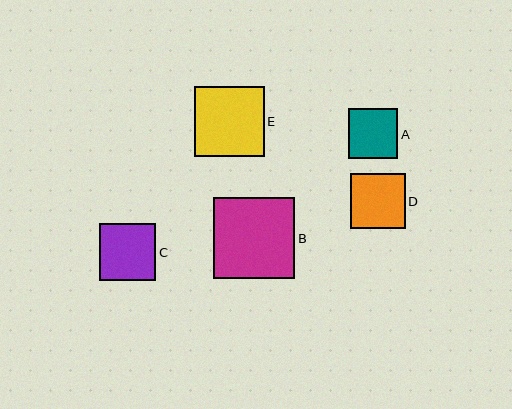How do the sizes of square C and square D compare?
Square C and square D are approximately the same size.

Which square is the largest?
Square B is the largest with a size of approximately 81 pixels.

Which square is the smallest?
Square A is the smallest with a size of approximately 50 pixels.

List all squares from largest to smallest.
From largest to smallest: B, E, C, D, A.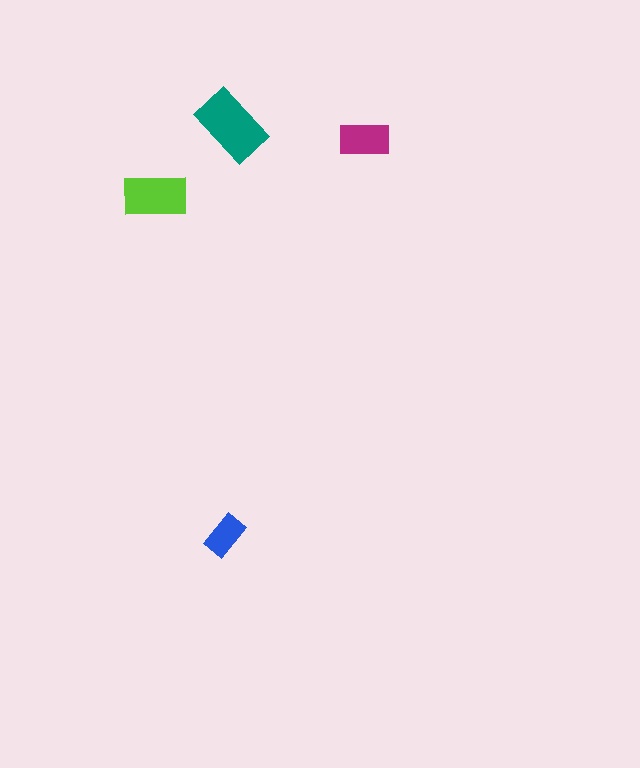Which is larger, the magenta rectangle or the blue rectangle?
The magenta one.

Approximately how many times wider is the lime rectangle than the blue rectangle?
About 1.5 times wider.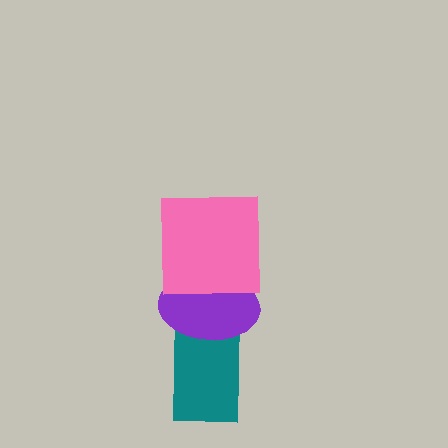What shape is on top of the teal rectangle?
The purple ellipse is on top of the teal rectangle.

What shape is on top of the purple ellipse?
The pink square is on top of the purple ellipse.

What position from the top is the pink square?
The pink square is 1st from the top.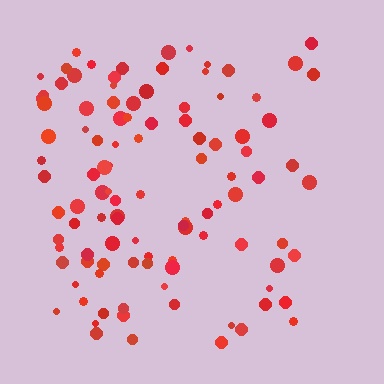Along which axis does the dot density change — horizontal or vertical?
Horizontal.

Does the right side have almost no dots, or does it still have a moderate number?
Still a moderate number, just noticeably fewer than the left.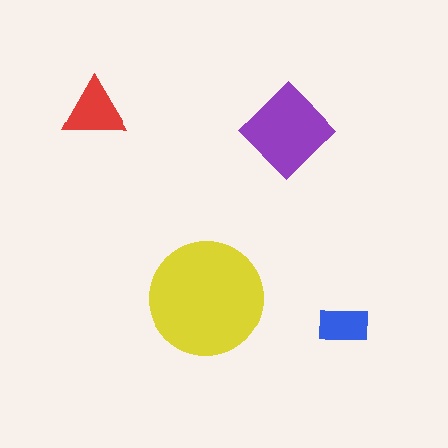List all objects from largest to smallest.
The yellow circle, the purple diamond, the red triangle, the blue rectangle.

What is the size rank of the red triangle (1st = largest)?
3rd.